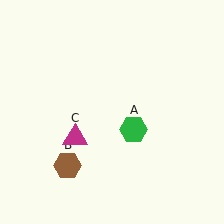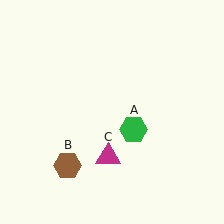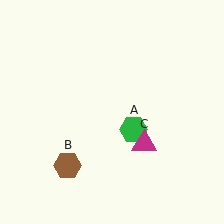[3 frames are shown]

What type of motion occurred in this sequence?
The magenta triangle (object C) rotated counterclockwise around the center of the scene.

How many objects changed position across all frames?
1 object changed position: magenta triangle (object C).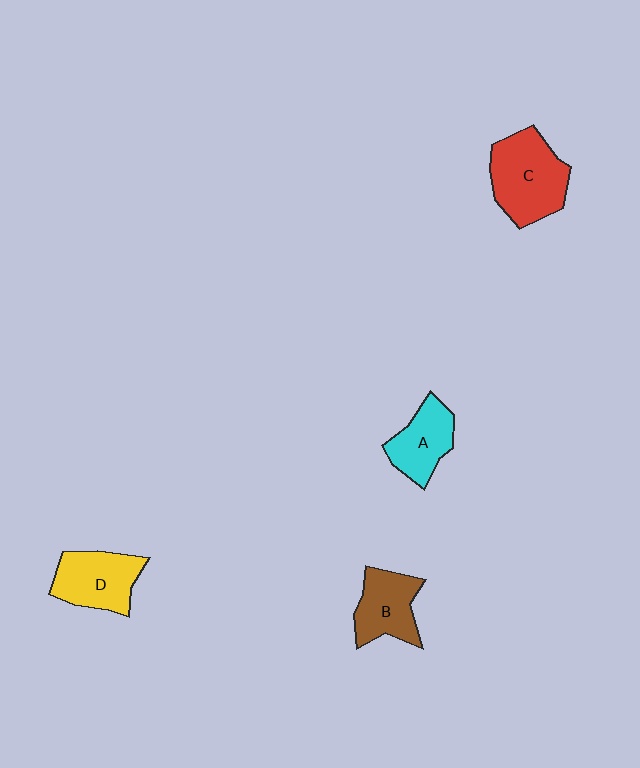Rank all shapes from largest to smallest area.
From largest to smallest: C (red), D (yellow), B (brown), A (cyan).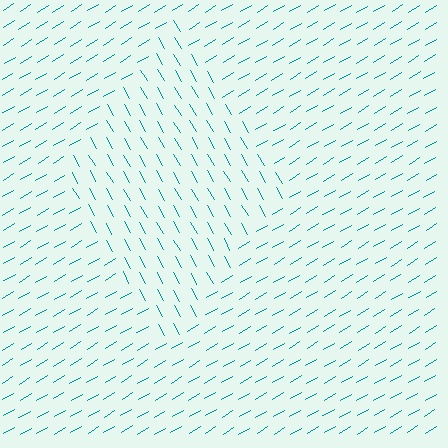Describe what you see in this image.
The image is filled with small teal line segments. A diamond region in the image has lines oriented differently from the surrounding lines, creating a visible texture boundary.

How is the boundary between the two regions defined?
The boundary is defined purely by a change in line orientation (approximately 88 degrees difference). All lines are the same color and thickness.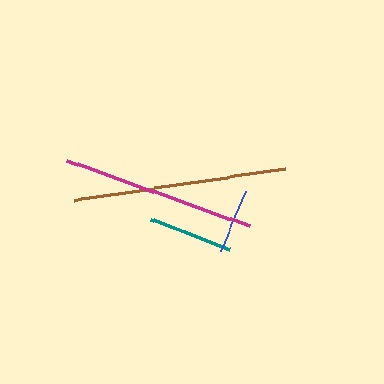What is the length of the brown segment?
The brown segment is approximately 212 pixels long.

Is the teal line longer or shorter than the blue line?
The teal line is longer than the blue line.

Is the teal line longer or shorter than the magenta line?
The magenta line is longer than the teal line.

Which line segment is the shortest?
The blue line is the shortest at approximately 64 pixels.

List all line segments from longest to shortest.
From longest to shortest: brown, magenta, teal, blue.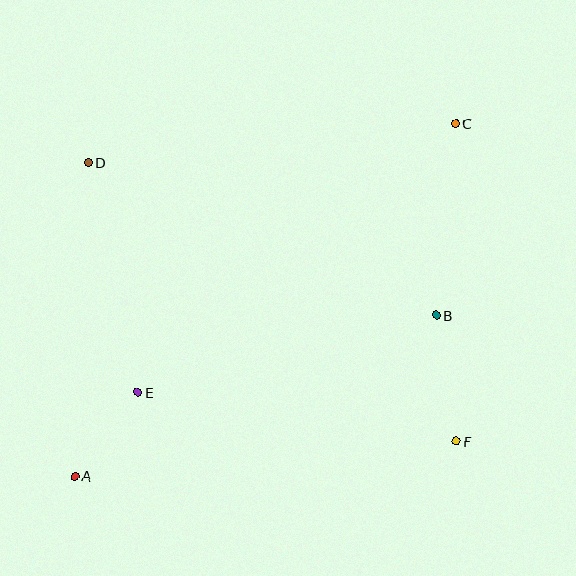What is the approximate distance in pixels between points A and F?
The distance between A and F is approximately 383 pixels.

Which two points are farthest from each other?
Points A and C are farthest from each other.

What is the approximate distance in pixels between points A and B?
The distance between A and B is approximately 395 pixels.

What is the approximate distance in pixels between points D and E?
The distance between D and E is approximately 236 pixels.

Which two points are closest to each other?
Points A and E are closest to each other.